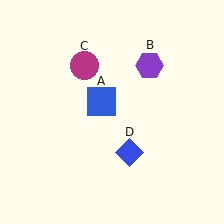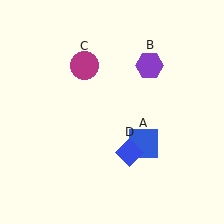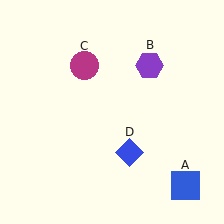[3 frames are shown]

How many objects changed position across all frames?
1 object changed position: blue square (object A).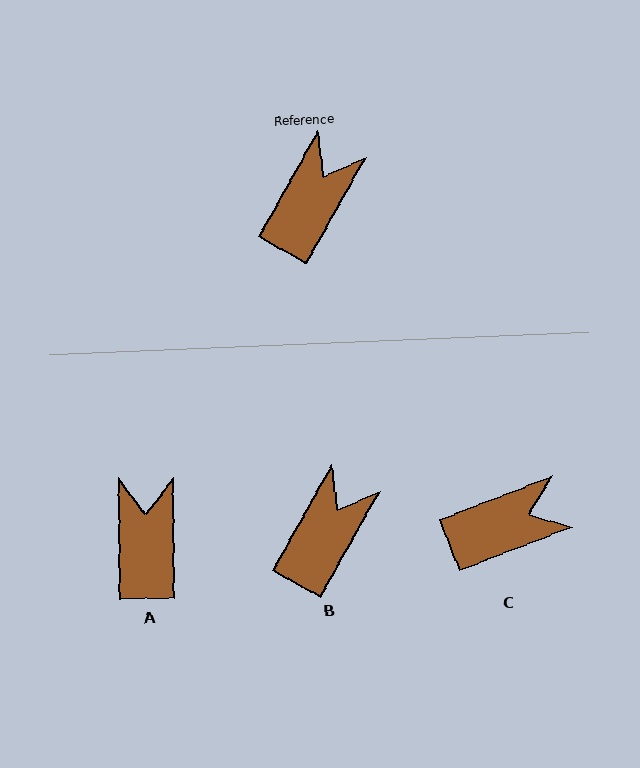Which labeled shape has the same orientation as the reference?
B.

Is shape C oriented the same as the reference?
No, it is off by about 39 degrees.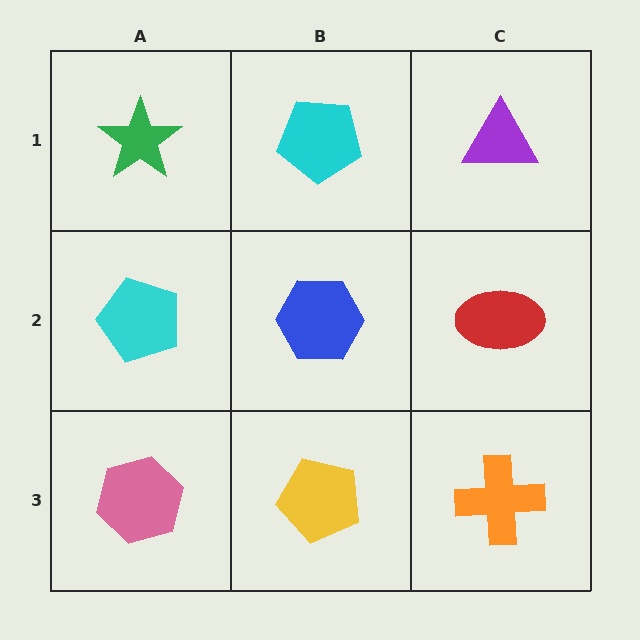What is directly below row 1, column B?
A blue hexagon.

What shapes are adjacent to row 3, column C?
A red ellipse (row 2, column C), a yellow pentagon (row 3, column B).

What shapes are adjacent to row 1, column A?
A cyan pentagon (row 2, column A), a cyan pentagon (row 1, column B).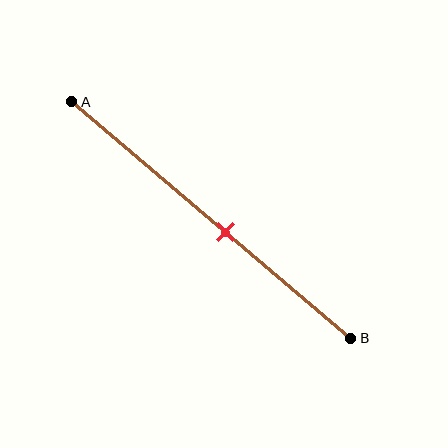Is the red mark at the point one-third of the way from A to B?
No, the mark is at about 55% from A, not at the 33% one-third point.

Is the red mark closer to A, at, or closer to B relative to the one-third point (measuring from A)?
The red mark is closer to point B than the one-third point of segment AB.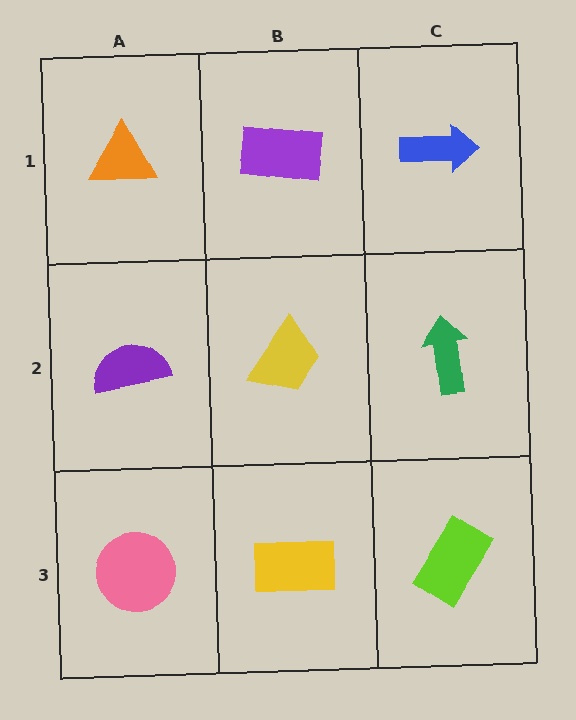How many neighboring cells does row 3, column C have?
2.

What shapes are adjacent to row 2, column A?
An orange triangle (row 1, column A), a pink circle (row 3, column A), a yellow trapezoid (row 2, column B).